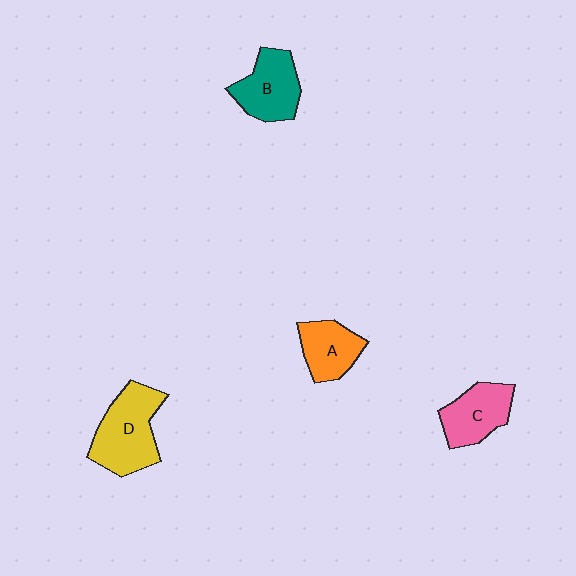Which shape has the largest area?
Shape D (yellow).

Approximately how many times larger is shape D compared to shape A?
Approximately 1.6 times.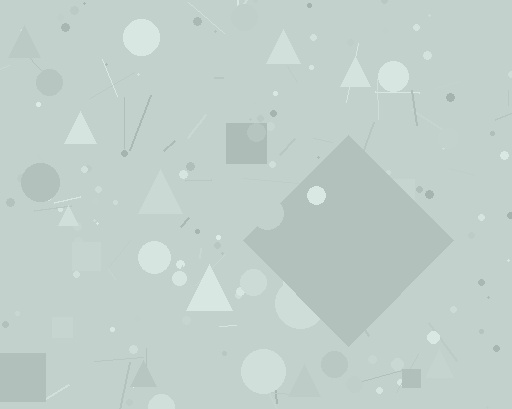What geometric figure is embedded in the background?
A diamond is embedded in the background.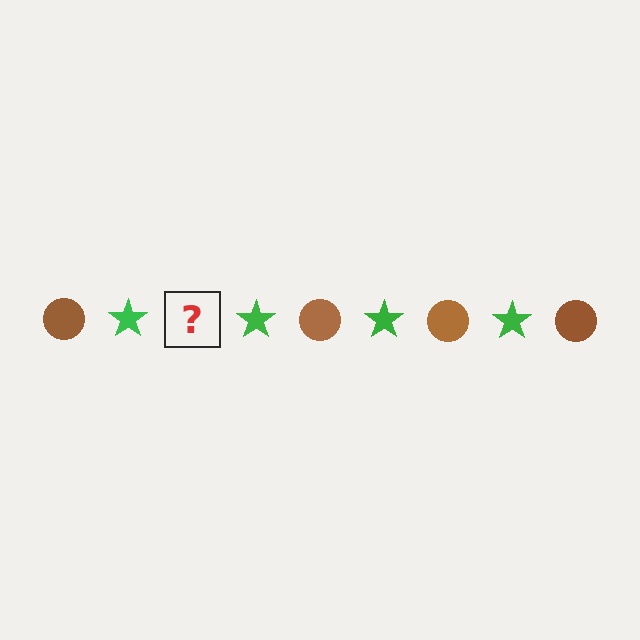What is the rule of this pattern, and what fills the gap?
The rule is that the pattern alternates between brown circle and green star. The gap should be filled with a brown circle.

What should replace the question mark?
The question mark should be replaced with a brown circle.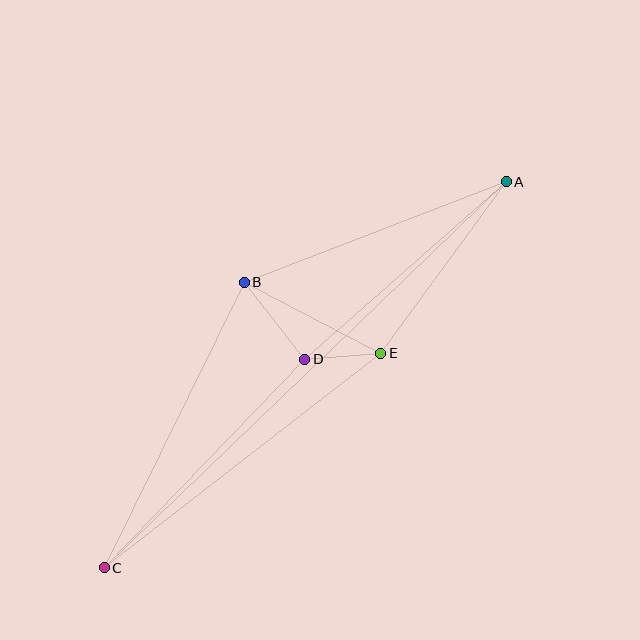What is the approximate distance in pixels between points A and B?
The distance between A and B is approximately 280 pixels.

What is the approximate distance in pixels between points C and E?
The distance between C and E is approximately 350 pixels.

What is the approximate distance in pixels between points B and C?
The distance between B and C is approximately 318 pixels.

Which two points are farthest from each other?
Points A and C are farthest from each other.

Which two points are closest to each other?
Points D and E are closest to each other.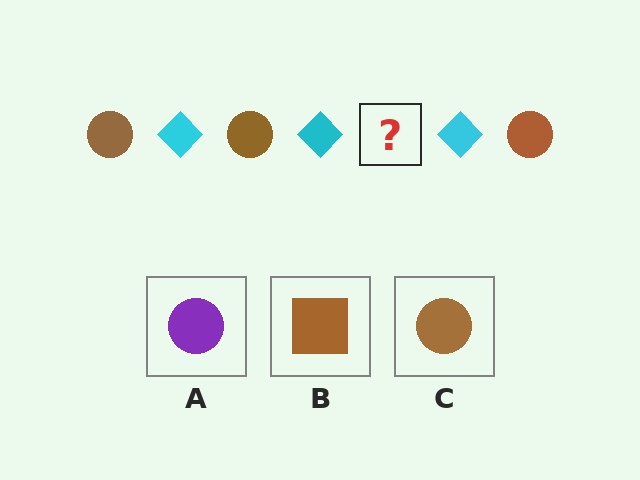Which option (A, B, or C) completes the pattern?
C.